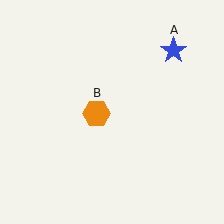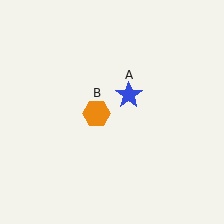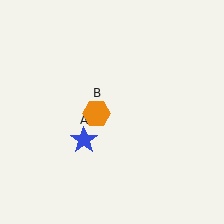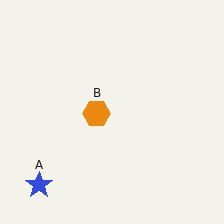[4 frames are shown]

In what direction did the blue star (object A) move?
The blue star (object A) moved down and to the left.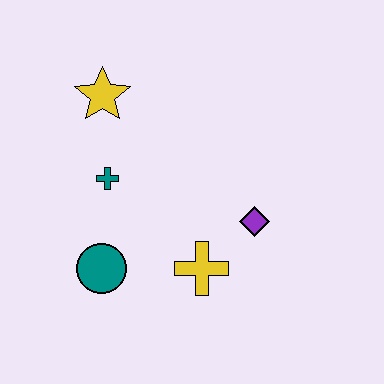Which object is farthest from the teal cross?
The purple diamond is farthest from the teal cross.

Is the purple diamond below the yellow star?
Yes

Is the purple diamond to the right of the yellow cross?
Yes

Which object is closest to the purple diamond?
The yellow cross is closest to the purple diamond.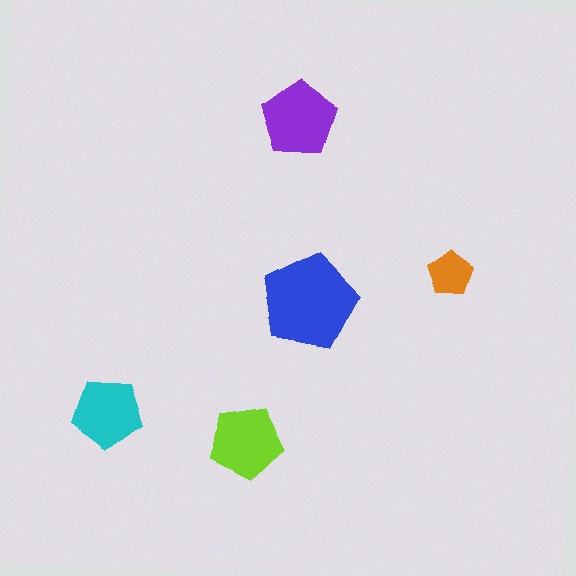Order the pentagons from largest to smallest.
the blue one, the purple one, the lime one, the cyan one, the orange one.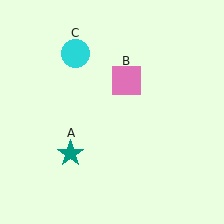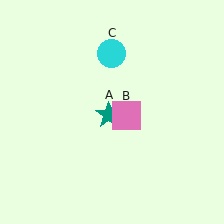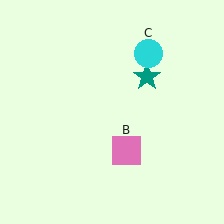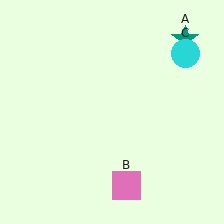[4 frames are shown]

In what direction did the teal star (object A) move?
The teal star (object A) moved up and to the right.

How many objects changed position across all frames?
3 objects changed position: teal star (object A), pink square (object B), cyan circle (object C).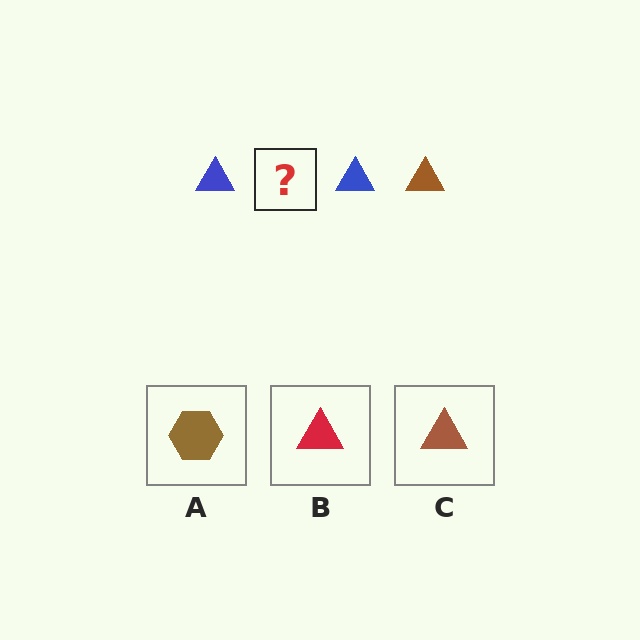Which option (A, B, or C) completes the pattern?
C.